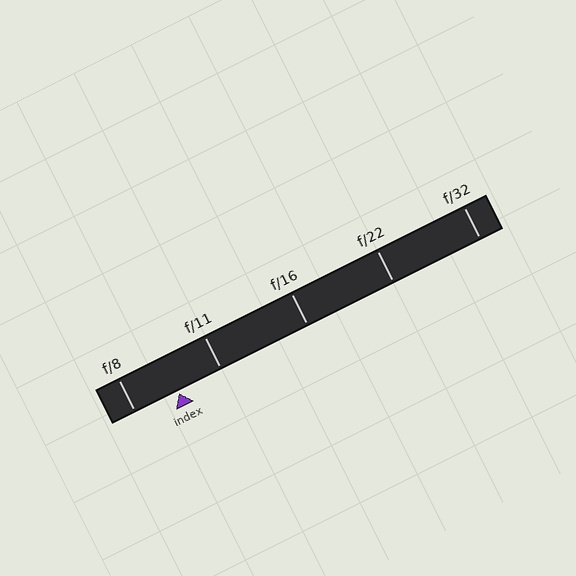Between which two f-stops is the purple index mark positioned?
The index mark is between f/8 and f/11.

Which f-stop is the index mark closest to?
The index mark is closest to f/11.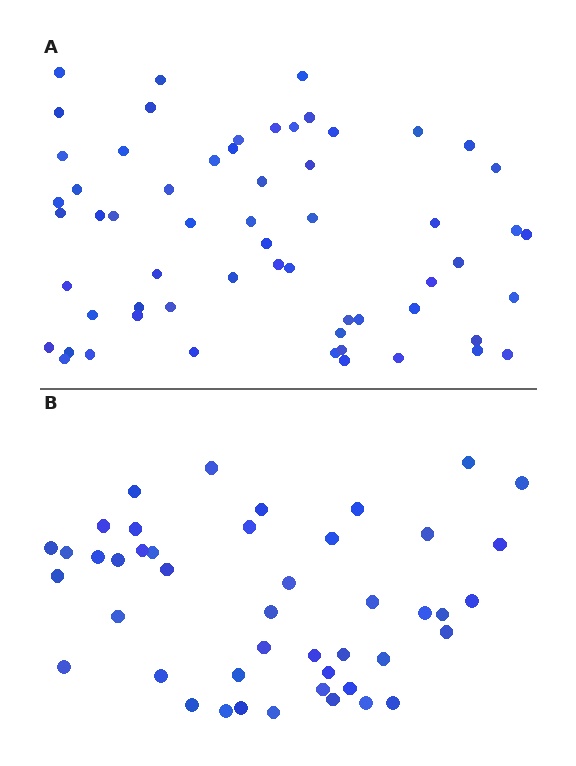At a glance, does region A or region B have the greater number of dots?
Region A (the top region) has more dots.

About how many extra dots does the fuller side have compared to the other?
Region A has approximately 15 more dots than region B.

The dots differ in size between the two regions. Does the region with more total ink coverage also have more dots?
No. Region B has more total ink coverage because its dots are larger, but region A actually contains more individual dots. Total area can be misleading — the number of items is what matters here.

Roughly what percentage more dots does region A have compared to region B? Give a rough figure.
About 35% more.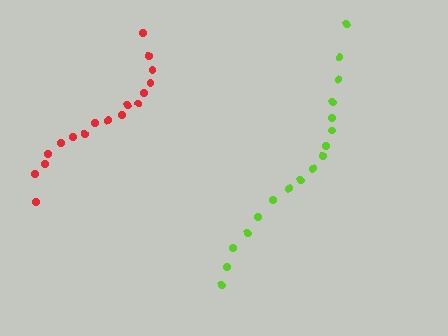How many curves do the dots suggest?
There are 2 distinct paths.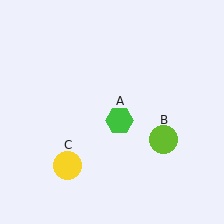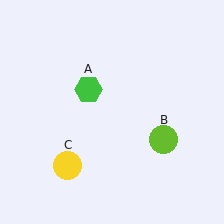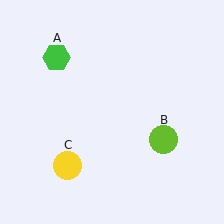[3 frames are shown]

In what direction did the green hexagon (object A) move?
The green hexagon (object A) moved up and to the left.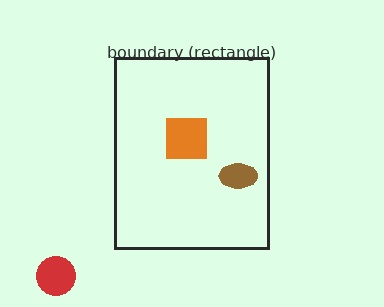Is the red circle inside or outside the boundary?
Outside.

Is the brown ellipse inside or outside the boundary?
Inside.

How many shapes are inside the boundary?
2 inside, 1 outside.